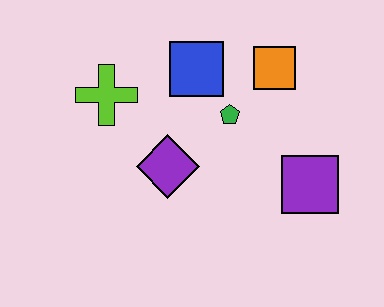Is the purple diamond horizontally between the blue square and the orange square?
No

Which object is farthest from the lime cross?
The purple square is farthest from the lime cross.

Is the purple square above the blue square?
No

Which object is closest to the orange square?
The green pentagon is closest to the orange square.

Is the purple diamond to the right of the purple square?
No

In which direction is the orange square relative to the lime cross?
The orange square is to the right of the lime cross.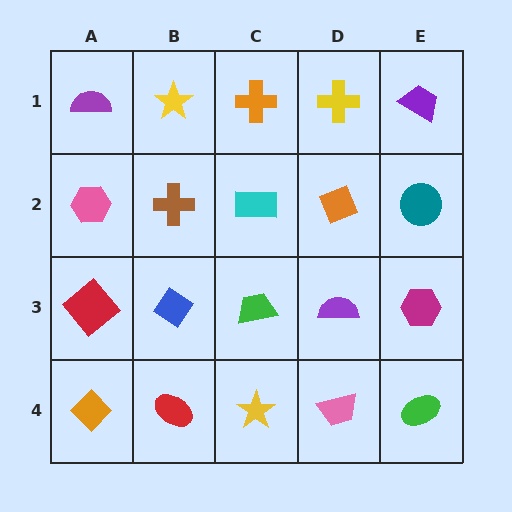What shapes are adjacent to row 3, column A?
A pink hexagon (row 2, column A), an orange diamond (row 4, column A), a blue diamond (row 3, column B).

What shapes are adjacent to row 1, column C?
A cyan rectangle (row 2, column C), a yellow star (row 1, column B), a yellow cross (row 1, column D).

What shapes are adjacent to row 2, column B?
A yellow star (row 1, column B), a blue diamond (row 3, column B), a pink hexagon (row 2, column A), a cyan rectangle (row 2, column C).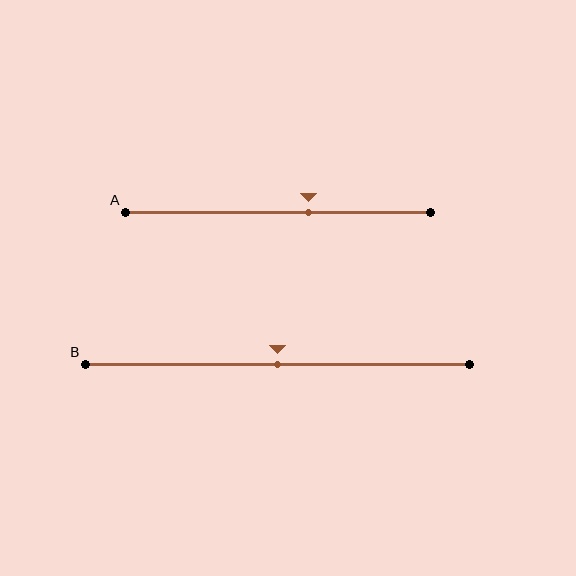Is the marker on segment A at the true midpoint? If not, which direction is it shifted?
No, the marker on segment A is shifted to the right by about 10% of the segment length.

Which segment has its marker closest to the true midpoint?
Segment B has its marker closest to the true midpoint.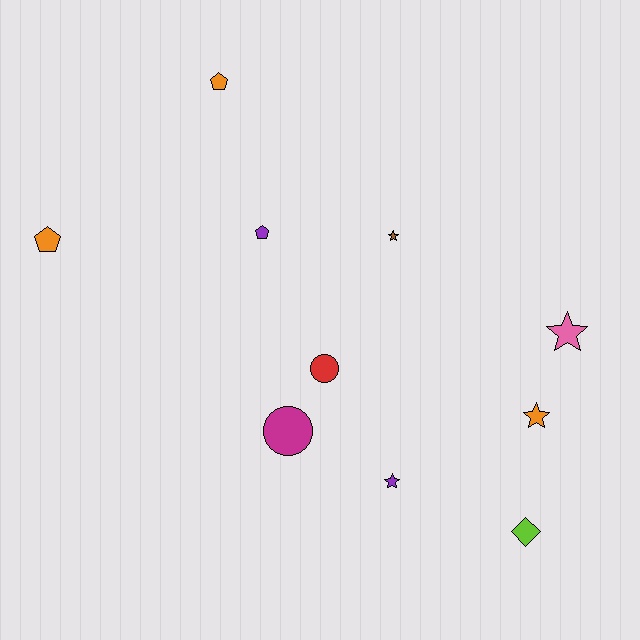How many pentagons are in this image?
There are 3 pentagons.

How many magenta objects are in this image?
There is 1 magenta object.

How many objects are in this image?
There are 10 objects.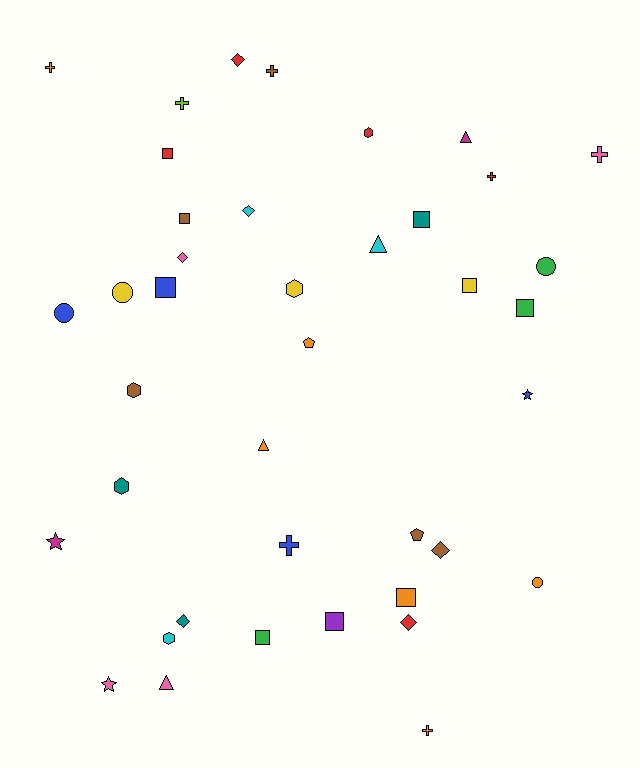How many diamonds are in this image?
There are 6 diamonds.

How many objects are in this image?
There are 40 objects.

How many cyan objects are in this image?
There are 3 cyan objects.